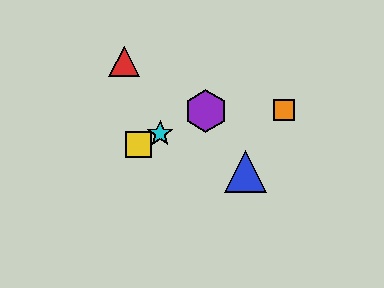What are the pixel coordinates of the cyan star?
The cyan star is at (160, 134).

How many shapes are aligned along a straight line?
4 shapes (the green hexagon, the yellow square, the purple hexagon, the cyan star) are aligned along a straight line.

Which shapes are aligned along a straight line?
The green hexagon, the yellow square, the purple hexagon, the cyan star are aligned along a straight line.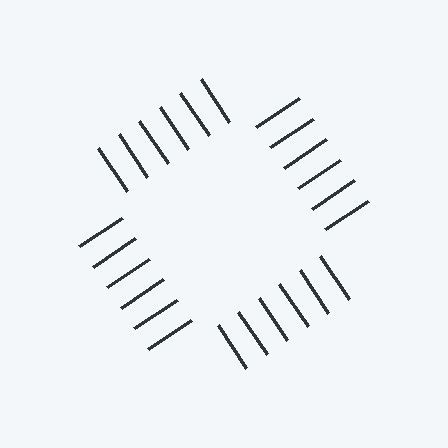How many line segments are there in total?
24 — 6 along each of the 4 edges.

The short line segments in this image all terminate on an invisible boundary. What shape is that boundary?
An illusory square — the line segments terminate on its edges but no continuous stroke is drawn.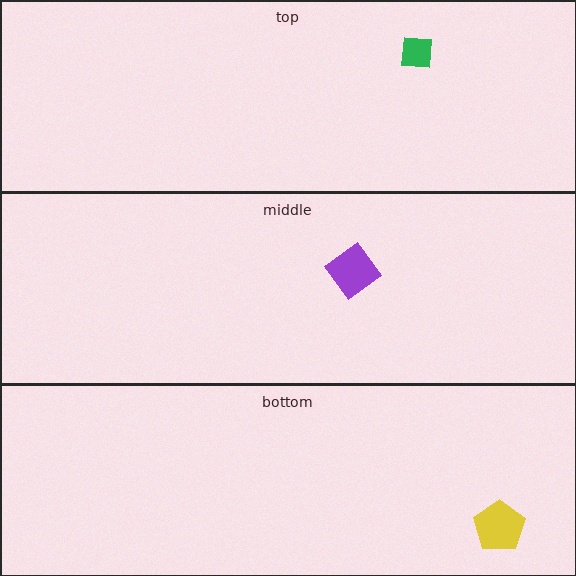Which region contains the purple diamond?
The middle region.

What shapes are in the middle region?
The purple diamond.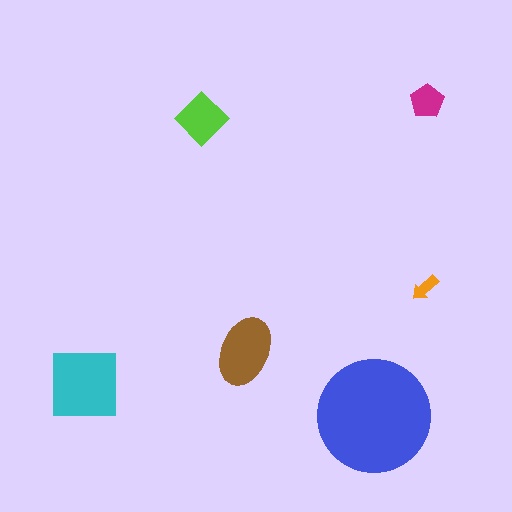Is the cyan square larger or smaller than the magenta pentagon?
Larger.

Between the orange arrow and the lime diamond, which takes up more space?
The lime diamond.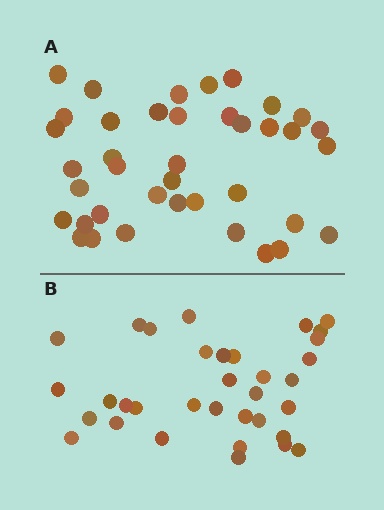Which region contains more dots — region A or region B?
Region A (the top region) has more dots.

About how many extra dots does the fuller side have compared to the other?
Region A has about 5 more dots than region B.